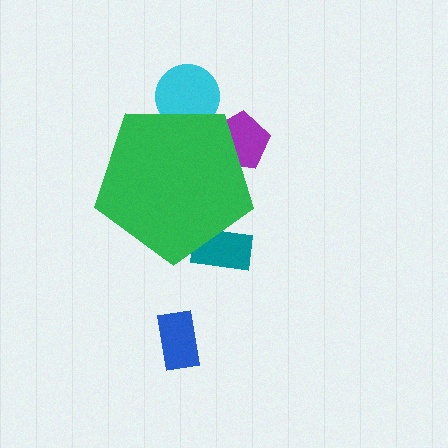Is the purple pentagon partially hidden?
Yes, the purple pentagon is partially hidden behind the green pentagon.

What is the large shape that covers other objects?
A green pentagon.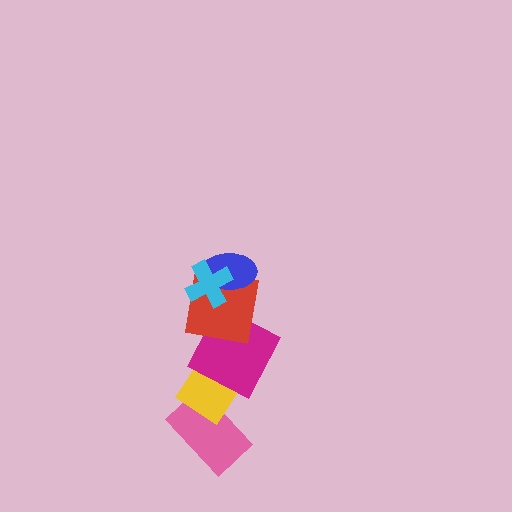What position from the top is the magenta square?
The magenta square is 4th from the top.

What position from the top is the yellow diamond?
The yellow diamond is 5th from the top.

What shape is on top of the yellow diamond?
The magenta square is on top of the yellow diamond.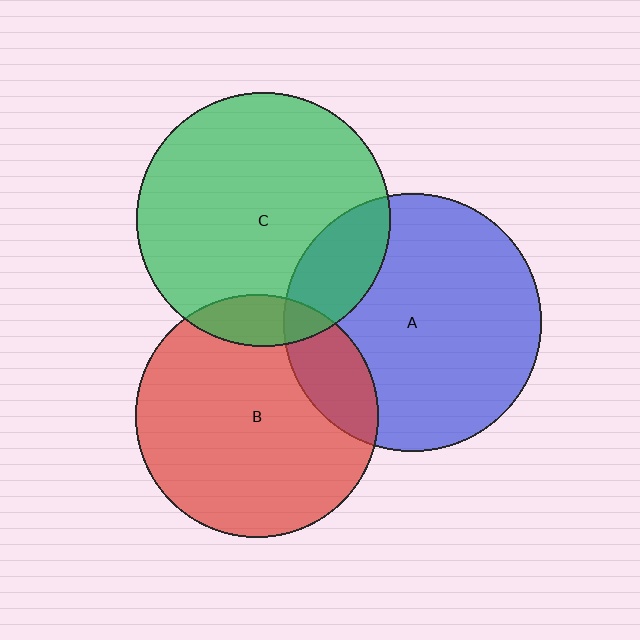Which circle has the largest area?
Circle A (blue).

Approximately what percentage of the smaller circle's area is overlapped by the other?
Approximately 10%.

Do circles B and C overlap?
Yes.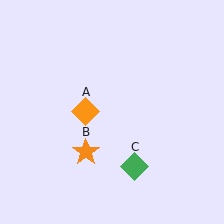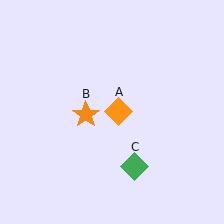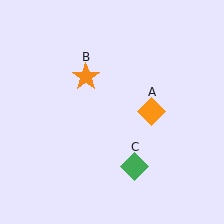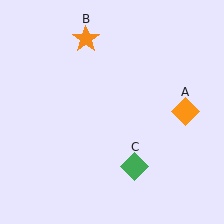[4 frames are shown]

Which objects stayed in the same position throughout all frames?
Green diamond (object C) remained stationary.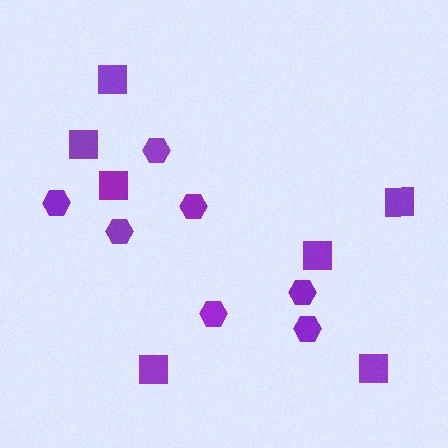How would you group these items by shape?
There are 2 groups: one group of squares (7) and one group of hexagons (7).